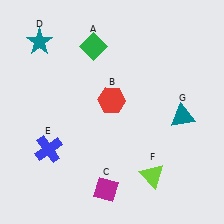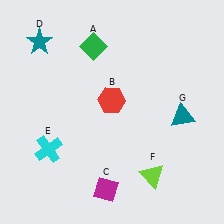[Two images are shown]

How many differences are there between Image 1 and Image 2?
There is 1 difference between the two images.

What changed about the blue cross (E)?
In Image 1, E is blue. In Image 2, it changed to cyan.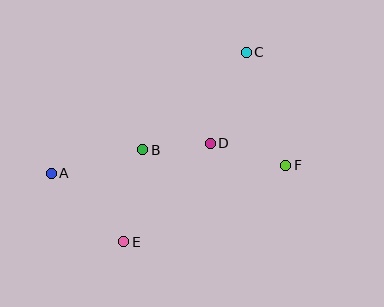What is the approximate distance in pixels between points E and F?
The distance between E and F is approximately 179 pixels.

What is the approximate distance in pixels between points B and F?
The distance between B and F is approximately 144 pixels.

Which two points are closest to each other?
Points B and D are closest to each other.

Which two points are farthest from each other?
Points A and F are farthest from each other.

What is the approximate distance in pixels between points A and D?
The distance between A and D is approximately 162 pixels.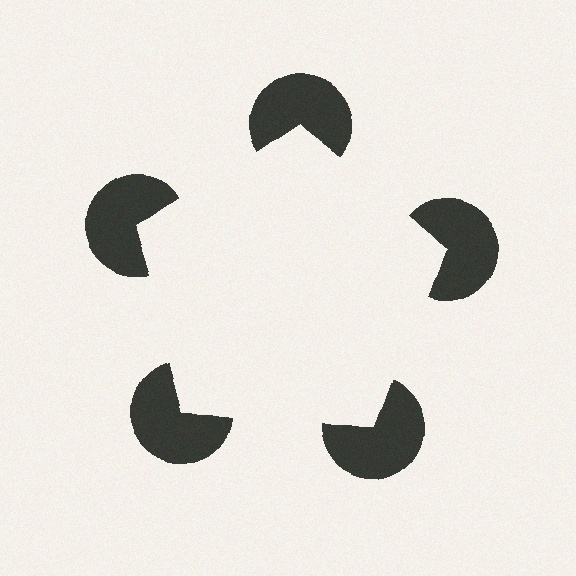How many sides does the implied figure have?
5 sides.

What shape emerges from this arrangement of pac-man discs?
An illusory pentagon — its edges are inferred from the aligned wedge cuts in the pac-man discs, not physically drawn.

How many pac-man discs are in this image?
There are 5 — one at each vertex of the illusory pentagon.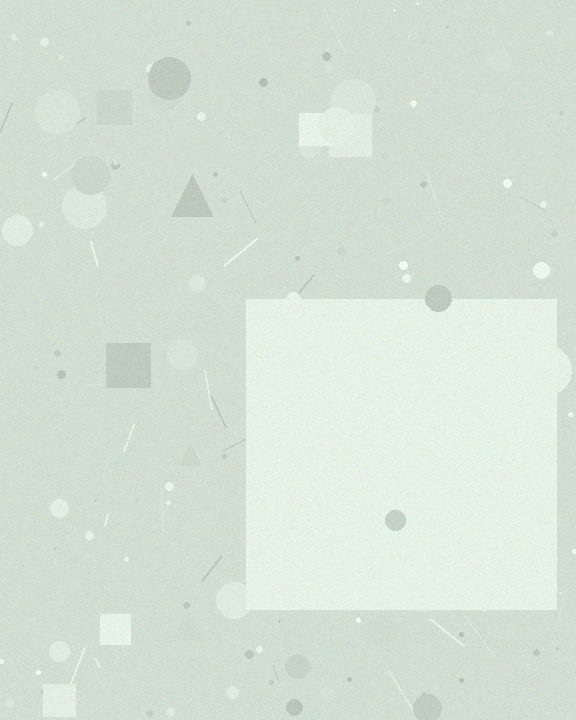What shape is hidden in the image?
A square is hidden in the image.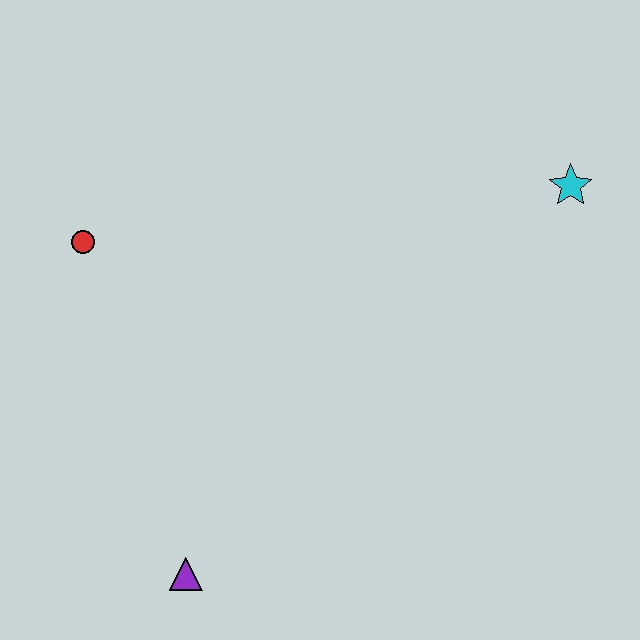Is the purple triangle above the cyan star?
No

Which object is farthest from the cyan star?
The purple triangle is farthest from the cyan star.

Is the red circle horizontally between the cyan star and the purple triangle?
No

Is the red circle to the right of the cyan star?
No